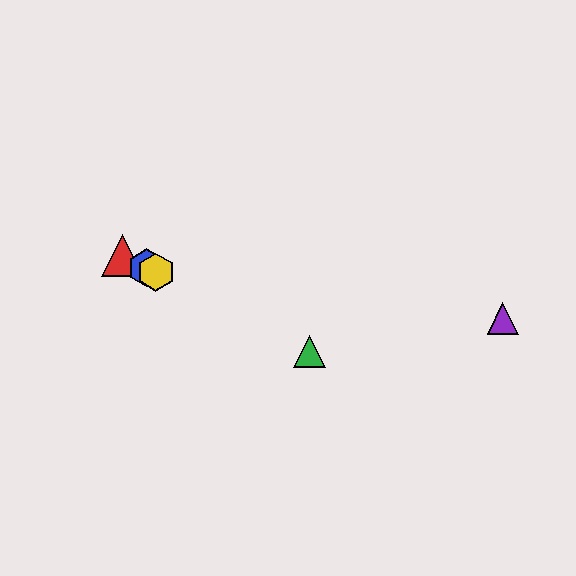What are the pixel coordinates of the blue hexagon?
The blue hexagon is at (147, 268).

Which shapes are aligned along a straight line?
The red triangle, the blue hexagon, the green triangle, the yellow hexagon are aligned along a straight line.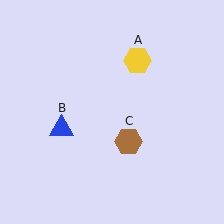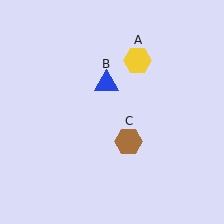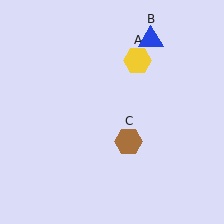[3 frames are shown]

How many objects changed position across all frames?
1 object changed position: blue triangle (object B).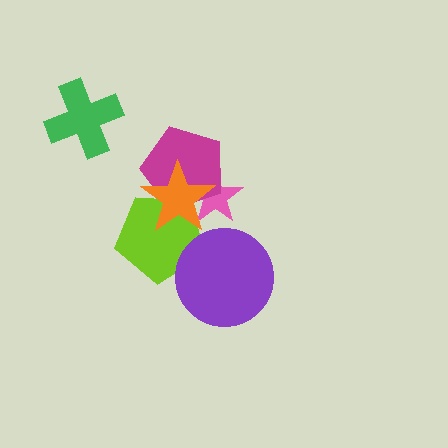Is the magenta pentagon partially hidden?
Yes, it is partially covered by another shape.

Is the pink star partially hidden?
Yes, it is partially covered by another shape.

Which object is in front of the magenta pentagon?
The orange star is in front of the magenta pentagon.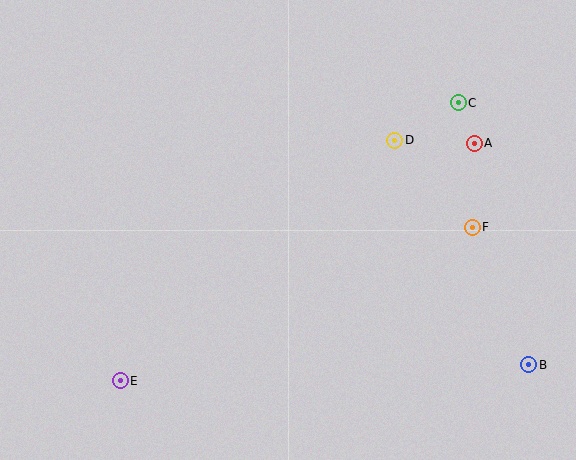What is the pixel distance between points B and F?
The distance between B and F is 148 pixels.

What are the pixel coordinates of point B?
Point B is at (529, 365).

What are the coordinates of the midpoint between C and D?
The midpoint between C and D is at (426, 121).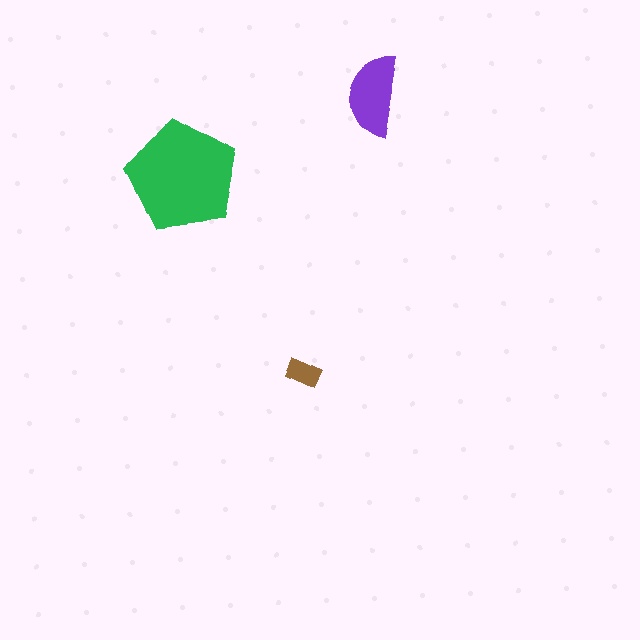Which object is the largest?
The green pentagon.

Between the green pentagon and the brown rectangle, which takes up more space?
The green pentagon.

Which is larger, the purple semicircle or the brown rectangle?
The purple semicircle.